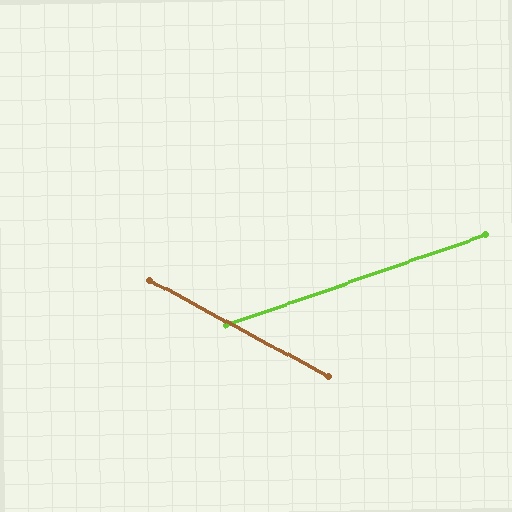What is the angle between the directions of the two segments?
Approximately 48 degrees.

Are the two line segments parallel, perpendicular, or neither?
Neither parallel nor perpendicular — they differ by about 48°.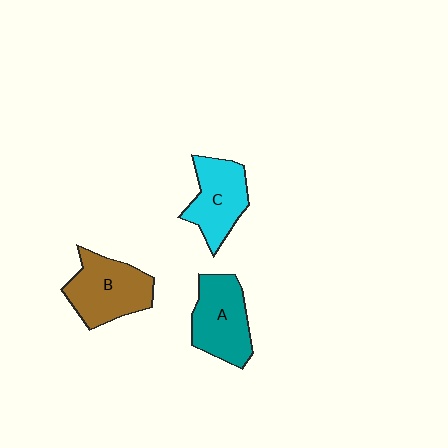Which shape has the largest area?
Shape B (brown).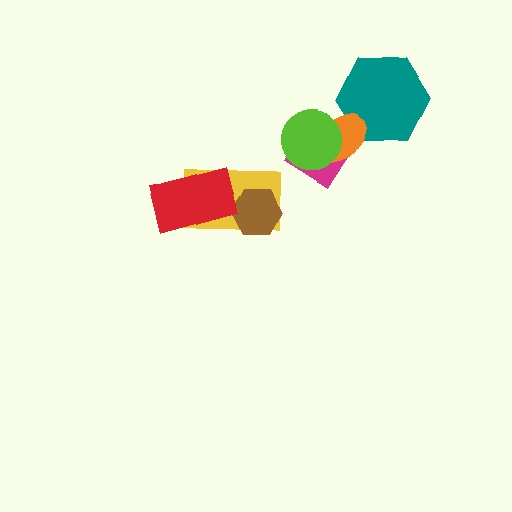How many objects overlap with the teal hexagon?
1 object overlaps with the teal hexagon.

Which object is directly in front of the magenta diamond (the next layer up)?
The orange ellipse is directly in front of the magenta diamond.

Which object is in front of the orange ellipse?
The lime circle is in front of the orange ellipse.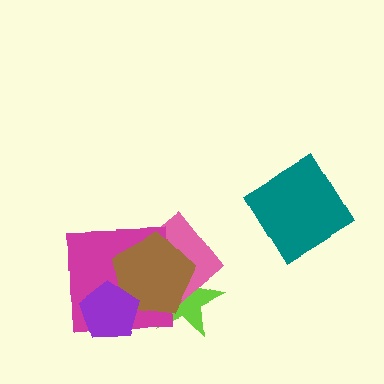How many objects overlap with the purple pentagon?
2 objects overlap with the purple pentagon.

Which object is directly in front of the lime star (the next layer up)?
The pink diamond is directly in front of the lime star.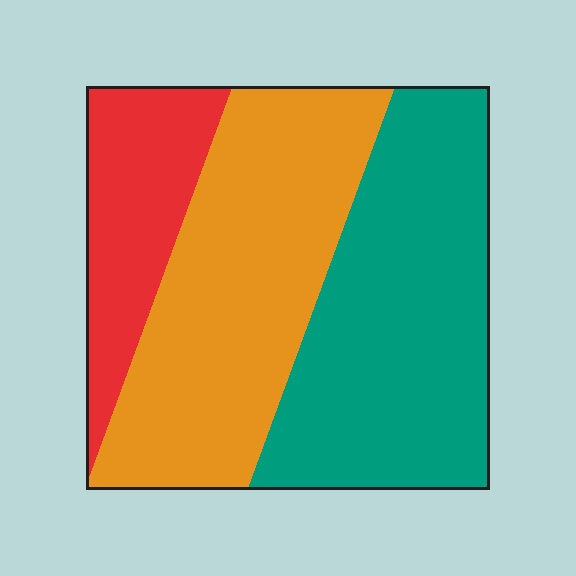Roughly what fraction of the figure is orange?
Orange covers about 40% of the figure.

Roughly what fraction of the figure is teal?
Teal takes up about two fifths (2/5) of the figure.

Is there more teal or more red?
Teal.